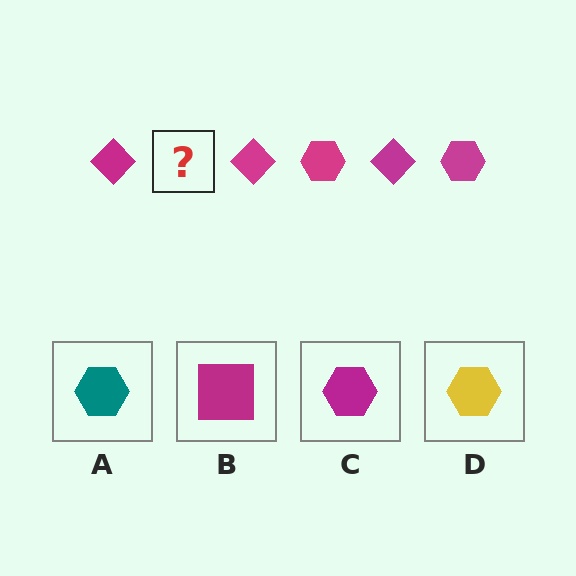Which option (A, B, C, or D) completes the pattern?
C.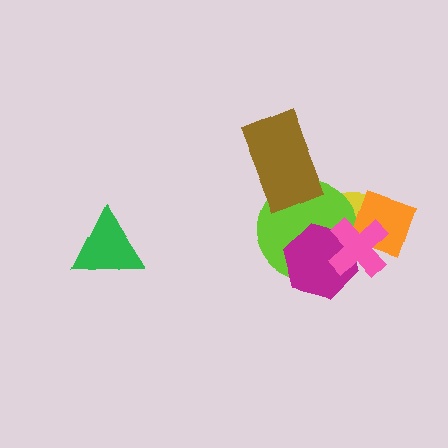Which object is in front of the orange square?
The pink cross is in front of the orange square.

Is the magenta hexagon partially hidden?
Yes, it is partially covered by another shape.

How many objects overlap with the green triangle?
0 objects overlap with the green triangle.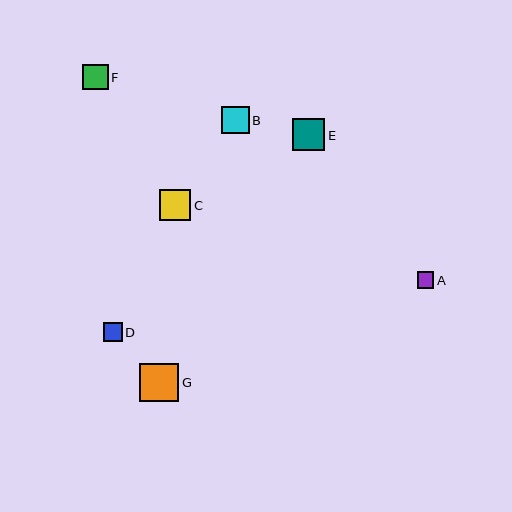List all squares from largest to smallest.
From largest to smallest: G, E, C, B, F, D, A.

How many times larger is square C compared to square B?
Square C is approximately 1.1 times the size of square B.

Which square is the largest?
Square G is the largest with a size of approximately 39 pixels.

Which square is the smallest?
Square A is the smallest with a size of approximately 17 pixels.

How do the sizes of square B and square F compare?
Square B and square F are approximately the same size.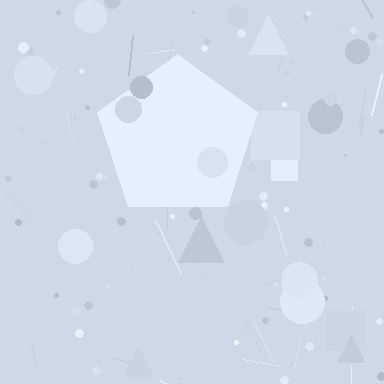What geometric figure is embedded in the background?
A pentagon is embedded in the background.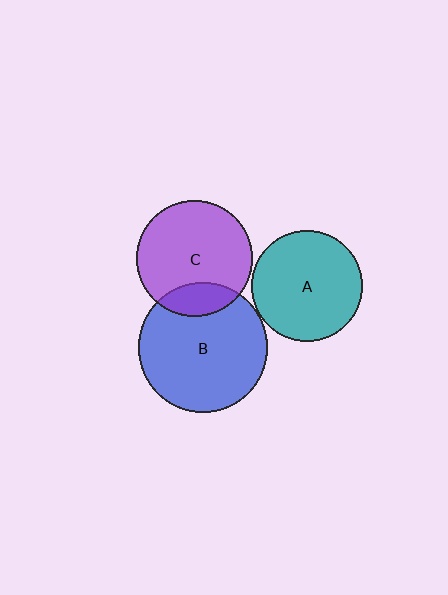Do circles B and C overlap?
Yes.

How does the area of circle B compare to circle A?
Approximately 1.4 times.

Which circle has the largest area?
Circle B (blue).